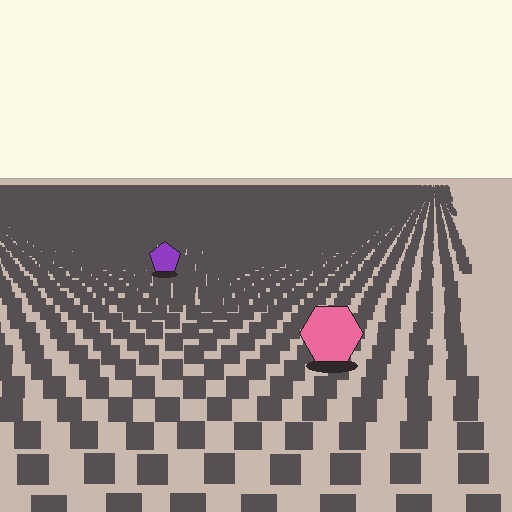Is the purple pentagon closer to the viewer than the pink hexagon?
No. The pink hexagon is closer — you can tell from the texture gradient: the ground texture is coarser near it.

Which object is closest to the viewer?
The pink hexagon is closest. The texture marks near it are larger and more spread out.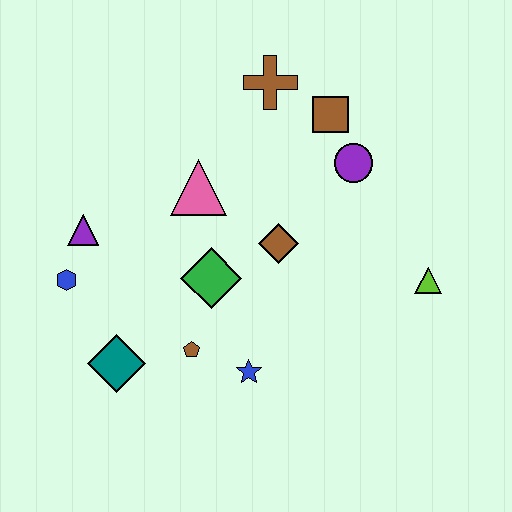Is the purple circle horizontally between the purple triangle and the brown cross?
No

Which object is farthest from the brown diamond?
The blue hexagon is farthest from the brown diamond.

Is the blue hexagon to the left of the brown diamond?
Yes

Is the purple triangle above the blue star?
Yes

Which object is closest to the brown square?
The purple circle is closest to the brown square.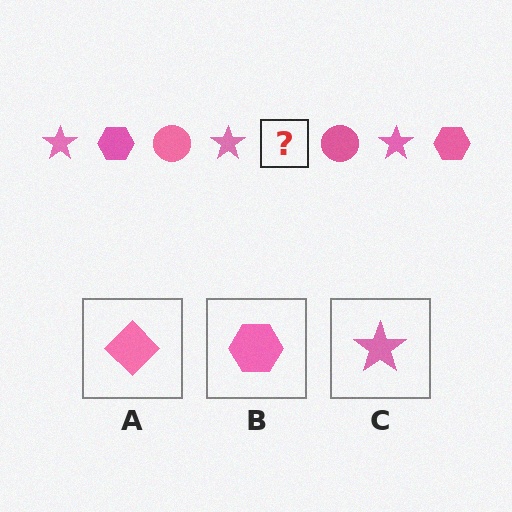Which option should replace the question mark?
Option B.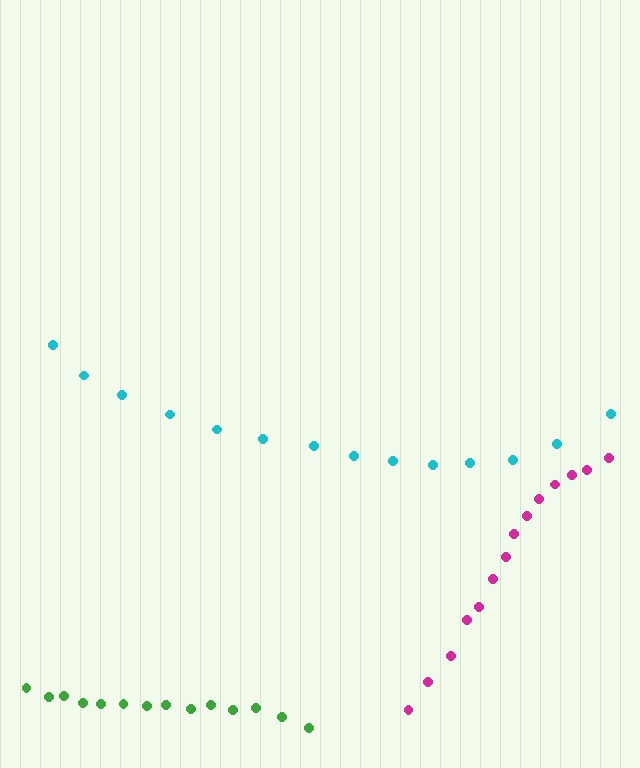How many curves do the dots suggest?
There are 3 distinct paths.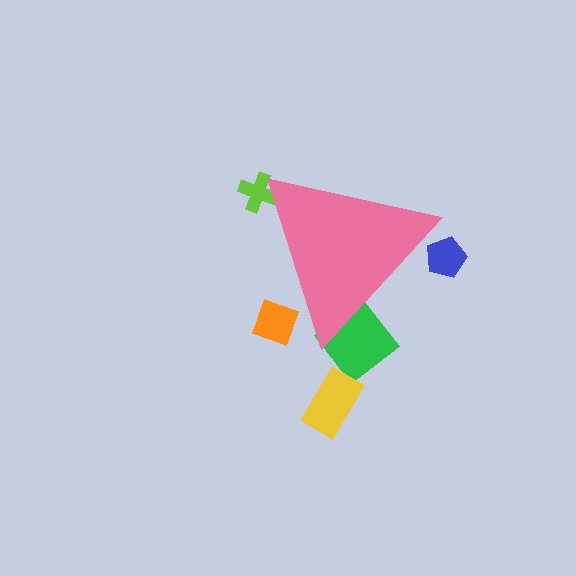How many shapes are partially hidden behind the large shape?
4 shapes are partially hidden.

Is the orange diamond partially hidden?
Yes, the orange diamond is partially hidden behind the pink triangle.